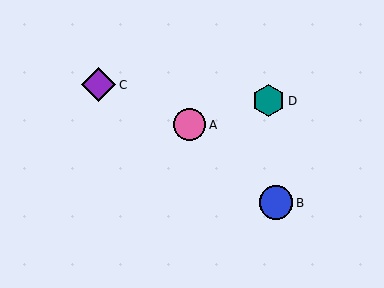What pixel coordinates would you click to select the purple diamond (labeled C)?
Click at (99, 85) to select the purple diamond C.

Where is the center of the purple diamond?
The center of the purple diamond is at (99, 85).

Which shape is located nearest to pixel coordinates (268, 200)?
The blue circle (labeled B) at (276, 203) is nearest to that location.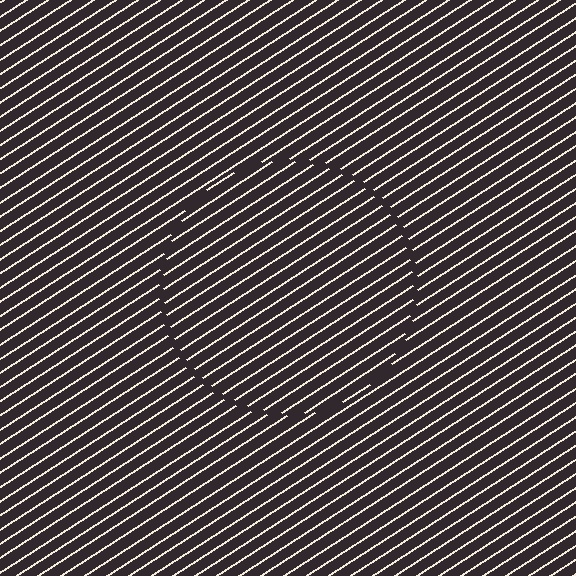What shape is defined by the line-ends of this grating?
An illusory circle. The interior of the shape contains the same grating, shifted by half a period — the contour is defined by the phase discontinuity where line-ends from the inner and outer gratings abut.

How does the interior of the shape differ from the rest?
The interior of the shape contains the same grating, shifted by half a period — the contour is defined by the phase discontinuity where line-ends from the inner and outer gratings abut.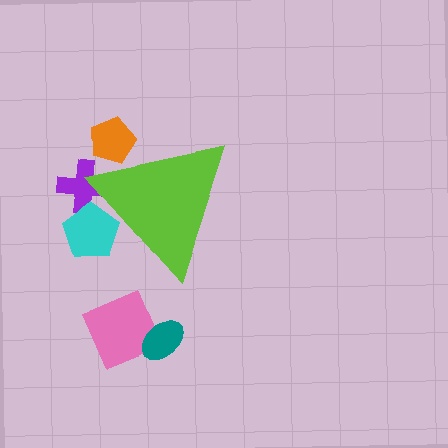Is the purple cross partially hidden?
Yes, the purple cross is partially hidden behind the lime triangle.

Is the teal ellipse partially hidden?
No, the teal ellipse is fully visible.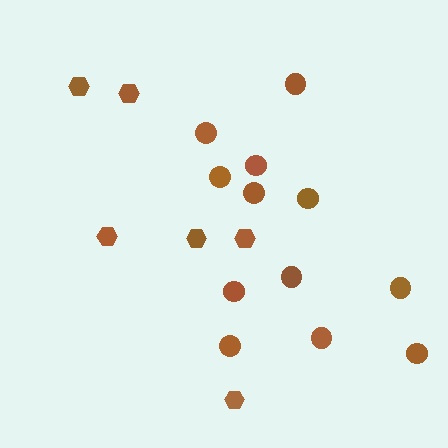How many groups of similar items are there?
There are 2 groups: one group of hexagons (6) and one group of circles (12).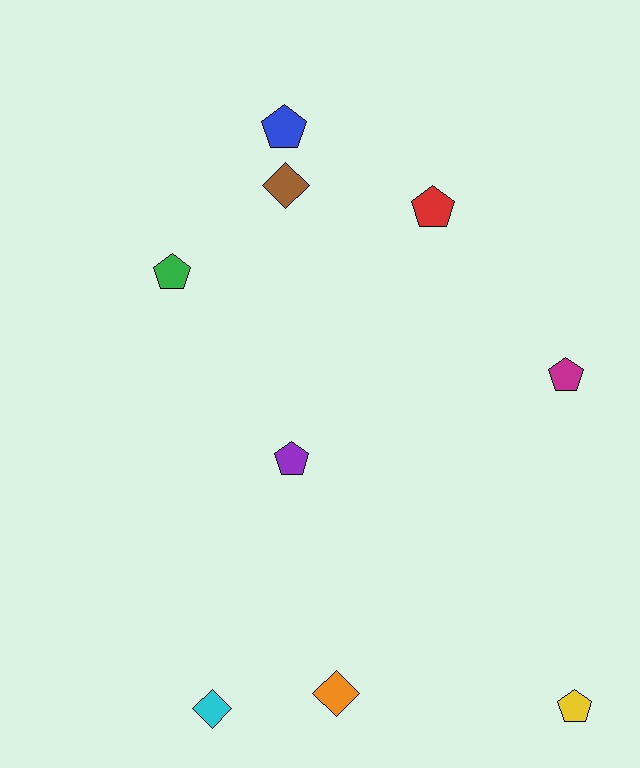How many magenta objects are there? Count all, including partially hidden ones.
There is 1 magenta object.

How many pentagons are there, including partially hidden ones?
There are 6 pentagons.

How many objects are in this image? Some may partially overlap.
There are 9 objects.